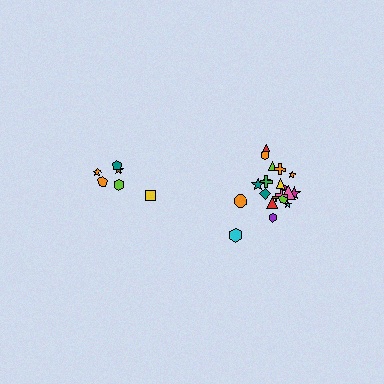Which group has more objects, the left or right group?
The right group.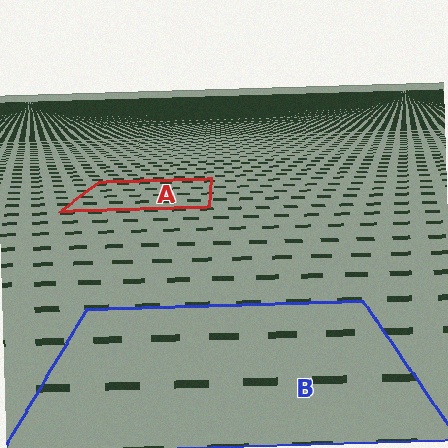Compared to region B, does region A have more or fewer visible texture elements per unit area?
Region A has more texture elements per unit area — they are packed more densely because it is farther away.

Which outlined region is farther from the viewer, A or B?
Region A is farther from the viewer — the texture elements inside it appear smaller and more densely packed.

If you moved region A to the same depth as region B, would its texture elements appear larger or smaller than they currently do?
They would appear larger. At a closer depth, the same texture elements are projected at a bigger on-screen size.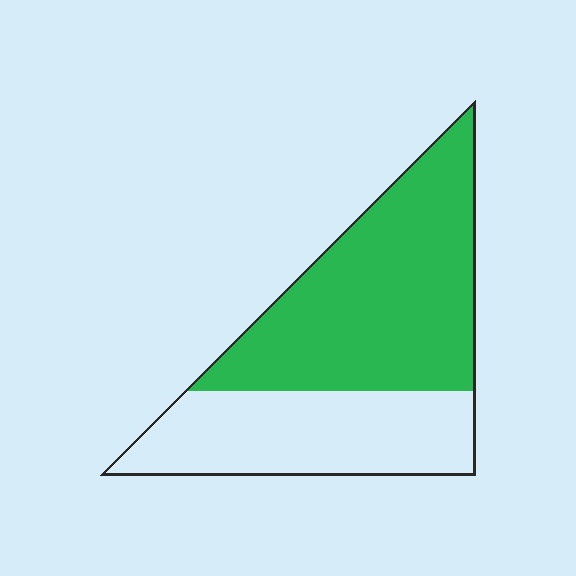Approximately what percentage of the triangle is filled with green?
Approximately 60%.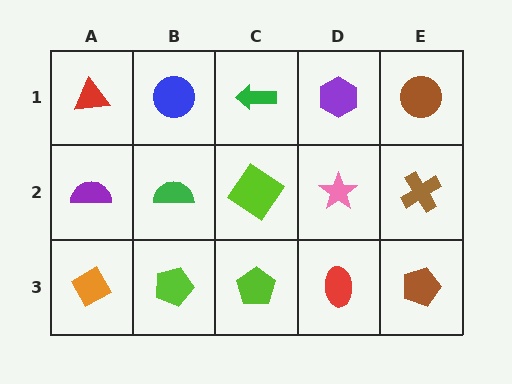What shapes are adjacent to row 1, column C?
A lime diamond (row 2, column C), a blue circle (row 1, column B), a purple hexagon (row 1, column D).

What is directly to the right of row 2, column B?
A lime diamond.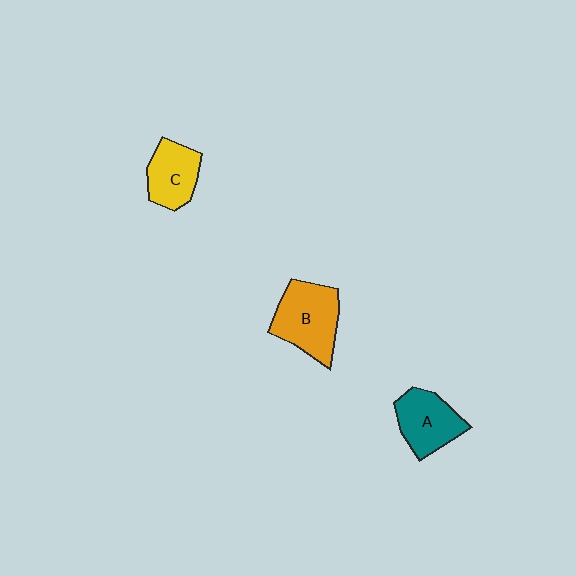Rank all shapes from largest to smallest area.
From largest to smallest: B (orange), A (teal), C (yellow).